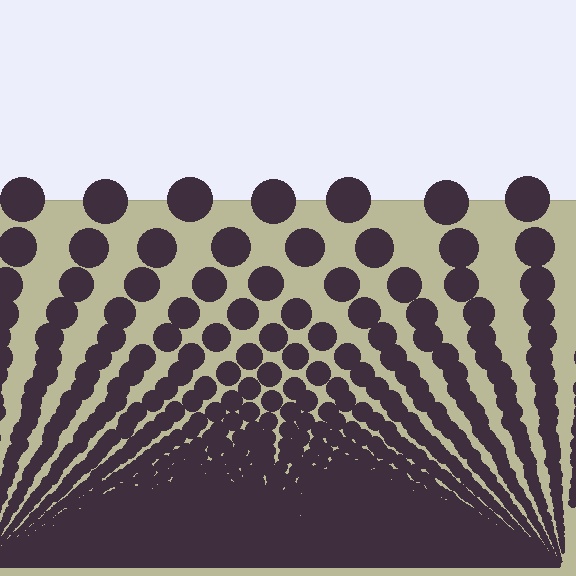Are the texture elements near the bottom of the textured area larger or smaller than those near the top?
Smaller. The gradient is inverted — elements near the bottom are smaller and denser.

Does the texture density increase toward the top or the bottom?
Density increases toward the bottom.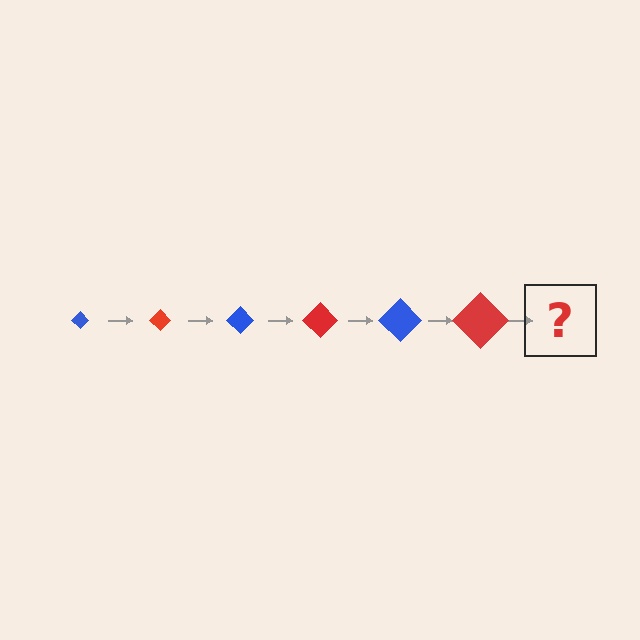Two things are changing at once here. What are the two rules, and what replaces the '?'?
The two rules are that the diamond grows larger each step and the color cycles through blue and red. The '?' should be a blue diamond, larger than the previous one.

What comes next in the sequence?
The next element should be a blue diamond, larger than the previous one.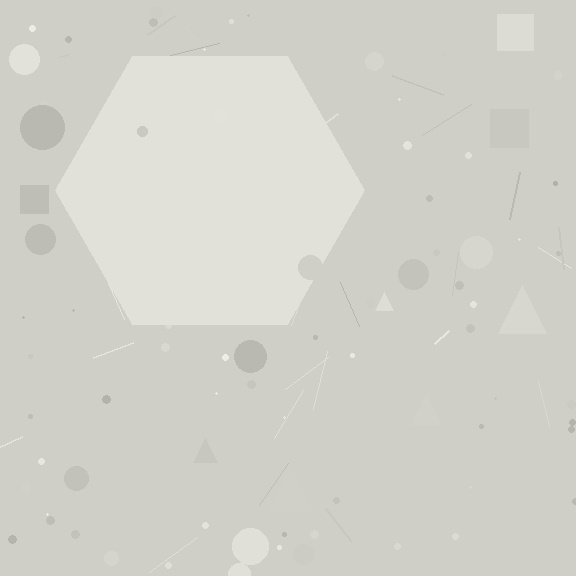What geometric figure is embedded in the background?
A hexagon is embedded in the background.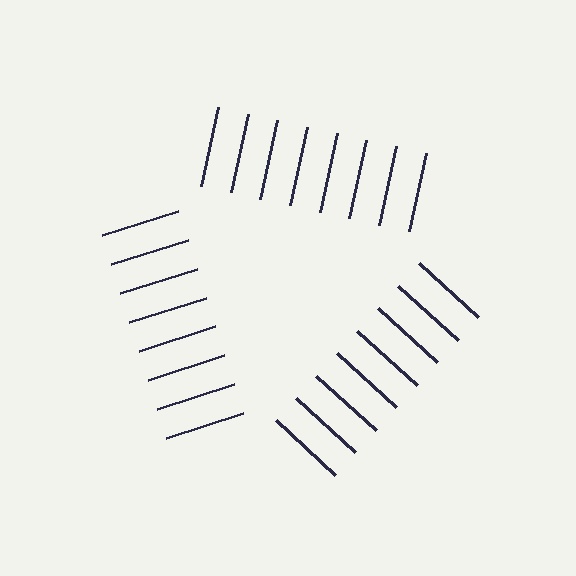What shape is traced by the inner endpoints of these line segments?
An illusory triangle — the line segments terminate on its edges but no continuous stroke is drawn.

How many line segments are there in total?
24 — 8 along each of the 3 edges.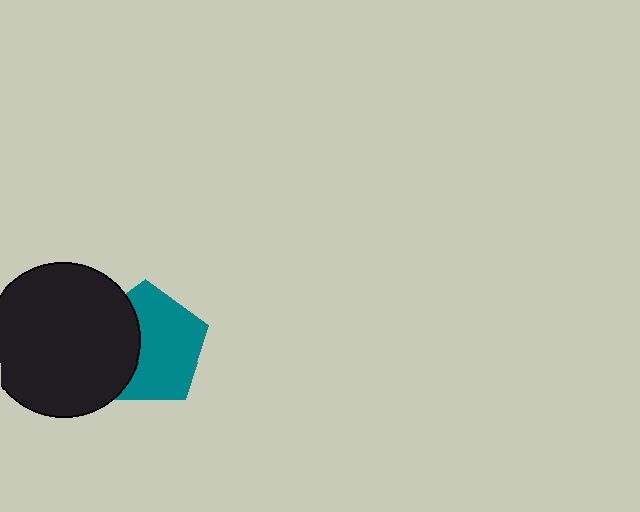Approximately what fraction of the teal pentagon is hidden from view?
Roughly 37% of the teal pentagon is hidden behind the black circle.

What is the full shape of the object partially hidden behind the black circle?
The partially hidden object is a teal pentagon.